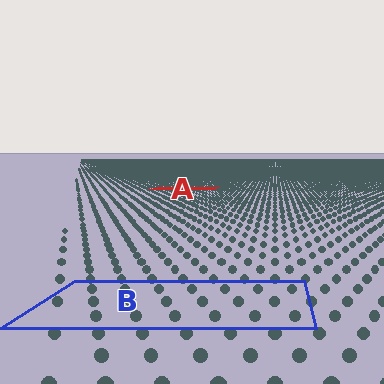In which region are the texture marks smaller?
The texture marks are smaller in region A, because it is farther away.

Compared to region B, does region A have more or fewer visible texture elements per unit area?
Region A has more texture elements per unit area — they are packed more densely because it is farther away.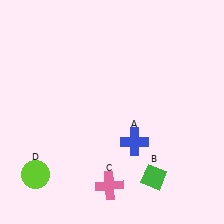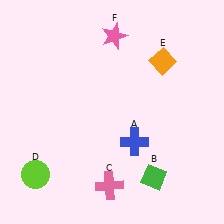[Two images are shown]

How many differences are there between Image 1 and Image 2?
There are 2 differences between the two images.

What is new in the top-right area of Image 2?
A pink star (F) was added in the top-right area of Image 2.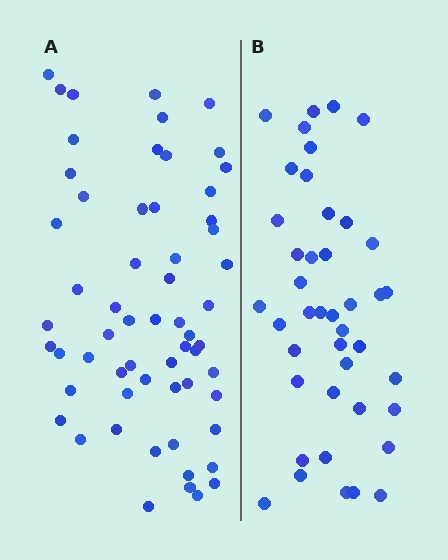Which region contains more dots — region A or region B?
Region A (the left region) has more dots.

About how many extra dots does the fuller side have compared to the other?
Region A has approximately 20 more dots than region B.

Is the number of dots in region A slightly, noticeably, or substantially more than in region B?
Region A has noticeably more, but not dramatically so. The ratio is roughly 1.4 to 1.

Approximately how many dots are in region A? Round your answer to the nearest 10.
About 60 dots.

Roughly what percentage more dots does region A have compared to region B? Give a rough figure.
About 45% more.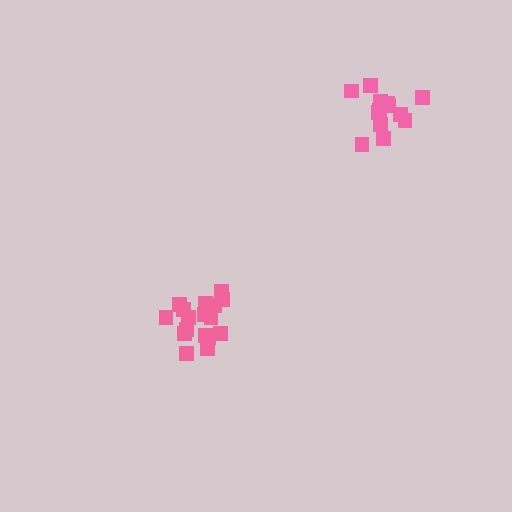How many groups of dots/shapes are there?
There are 2 groups.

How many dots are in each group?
Group 1: 14 dots, Group 2: 17 dots (31 total).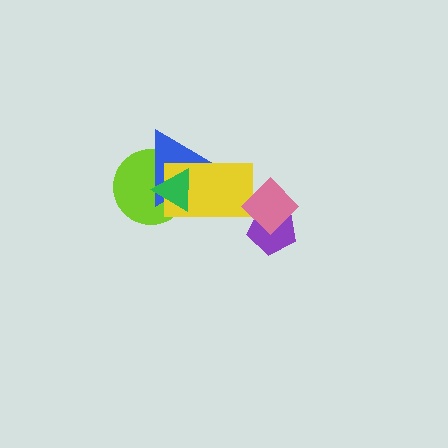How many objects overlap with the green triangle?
3 objects overlap with the green triangle.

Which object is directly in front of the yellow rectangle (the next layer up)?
The pink diamond is directly in front of the yellow rectangle.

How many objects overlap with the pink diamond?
2 objects overlap with the pink diamond.